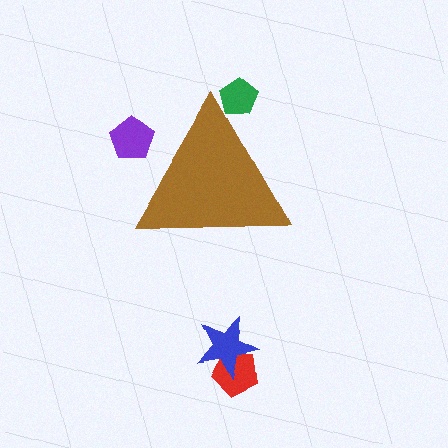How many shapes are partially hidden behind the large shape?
2 shapes are partially hidden.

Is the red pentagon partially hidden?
No, the red pentagon is fully visible.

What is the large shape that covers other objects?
A brown triangle.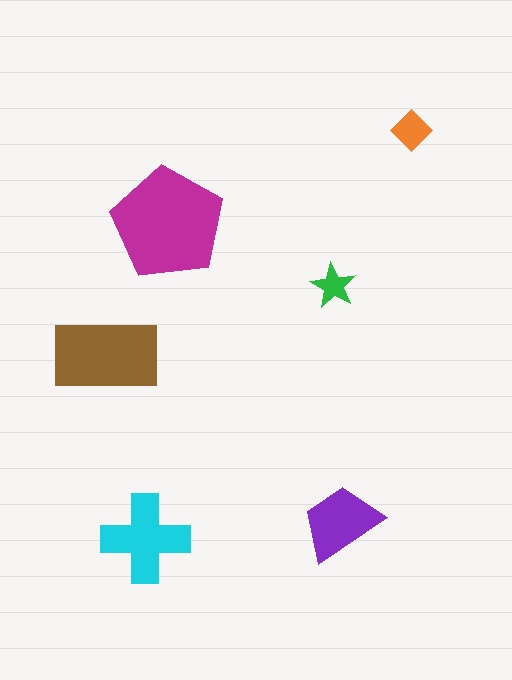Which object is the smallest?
The green star.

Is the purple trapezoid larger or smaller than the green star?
Larger.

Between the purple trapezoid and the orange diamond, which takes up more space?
The purple trapezoid.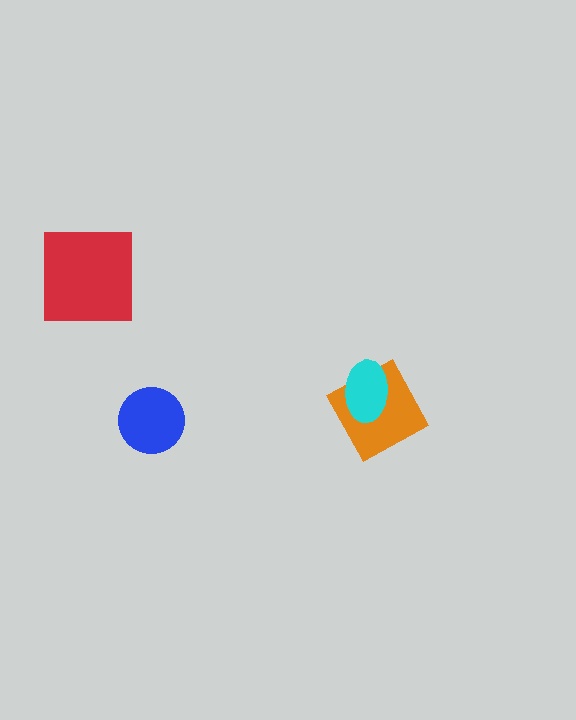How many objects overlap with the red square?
0 objects overlap with the red square.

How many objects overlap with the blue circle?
0 objects overlap with the blue circle.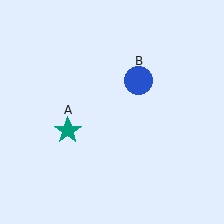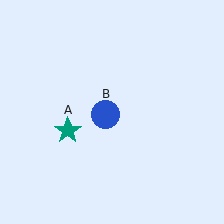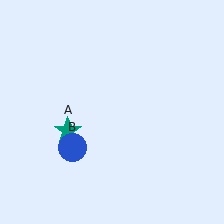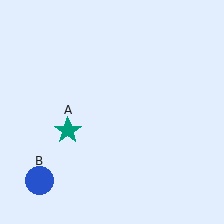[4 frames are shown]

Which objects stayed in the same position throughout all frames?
Teal star (object A) remained stationary.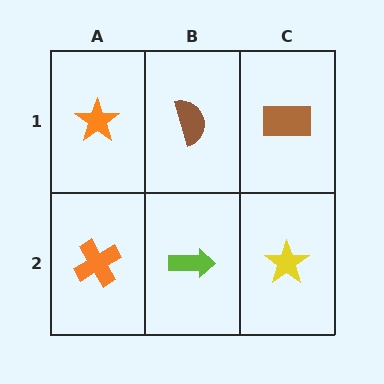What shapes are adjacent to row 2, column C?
A brown rectangle (row 1, column C), a lime arrow (row 2, column B).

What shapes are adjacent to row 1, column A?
An orange cross (row 2, column A), a brown semicircle (row 1, column B).